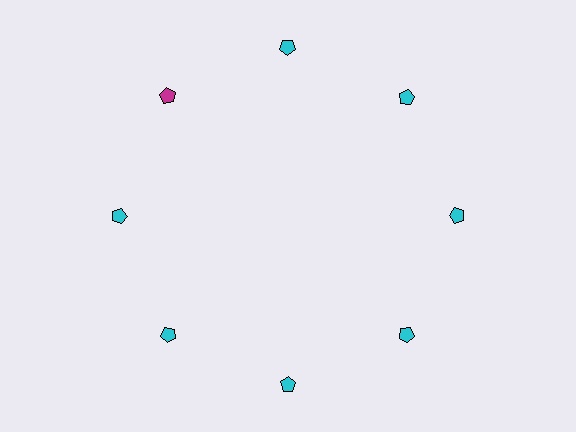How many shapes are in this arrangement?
There are 8 shapes arranged in a ring pattern.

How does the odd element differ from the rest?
It has a different color: magenta instead of cyan.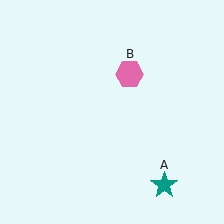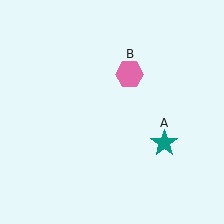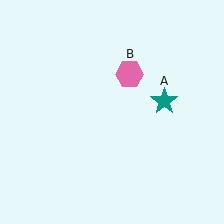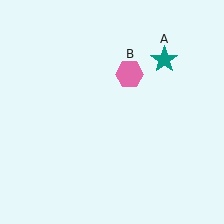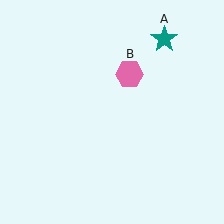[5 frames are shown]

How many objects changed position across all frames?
1 object changed position: teal star (object A).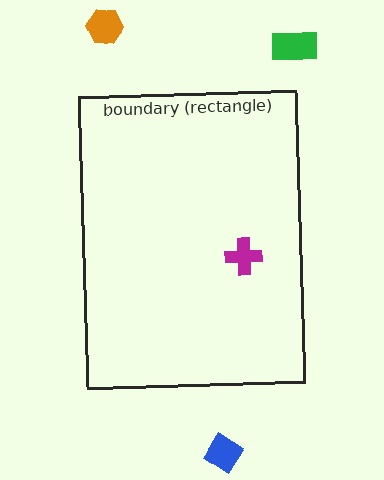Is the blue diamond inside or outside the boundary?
Outside.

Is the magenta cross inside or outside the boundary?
Inside.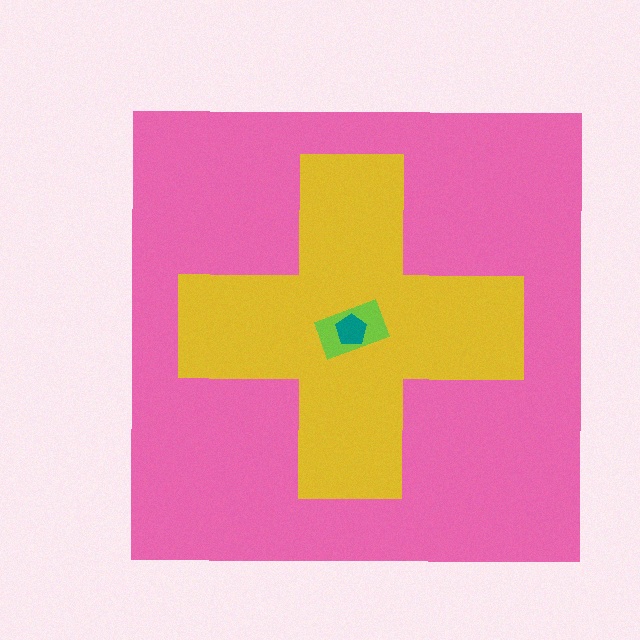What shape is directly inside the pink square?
The yellow cross.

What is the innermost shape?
The teal pentagon.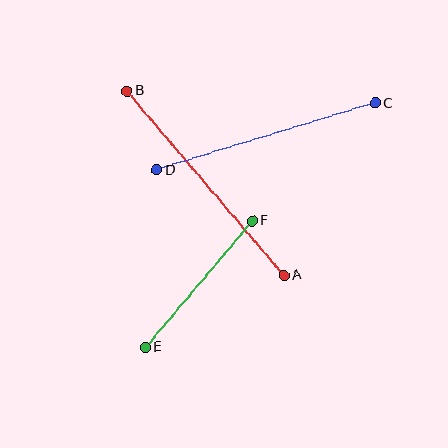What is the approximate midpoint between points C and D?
The midpoint is at approximately (266, 137) pixels.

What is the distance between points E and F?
The distance is approximately 166 pixels.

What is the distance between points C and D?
The distance is approximately 229 pixels.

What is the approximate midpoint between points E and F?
The midpoint is at approximately (199, 284) pixels.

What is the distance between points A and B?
The distance is approximately 242 pixels.